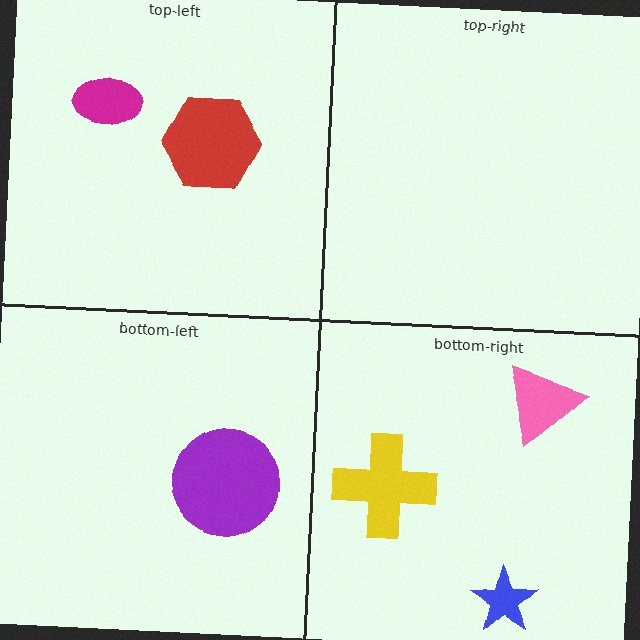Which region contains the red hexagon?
The top-left region.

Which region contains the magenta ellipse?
The top-left region.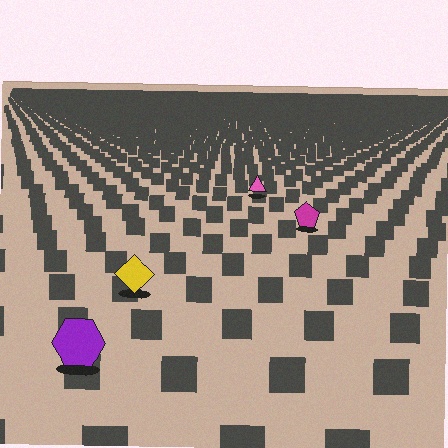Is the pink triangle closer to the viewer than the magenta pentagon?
No. The magenta pentagon is closer — you can tell from the texture gradient: the ground texture is coarser near it.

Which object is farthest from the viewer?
The pink triangle is farthest from the viewer. It appears smaller and the ground texture around it is denser.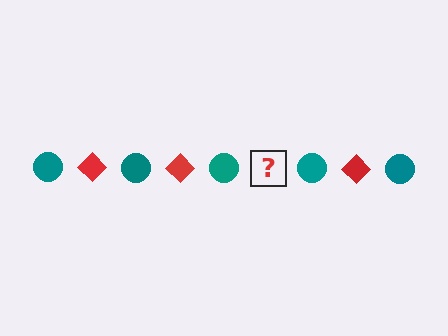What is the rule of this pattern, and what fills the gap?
The rule is that the pattern alternates between teal circle and red diamond. The gap should be filled with a red diamond.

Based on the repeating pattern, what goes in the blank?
The blank should be a red diamond.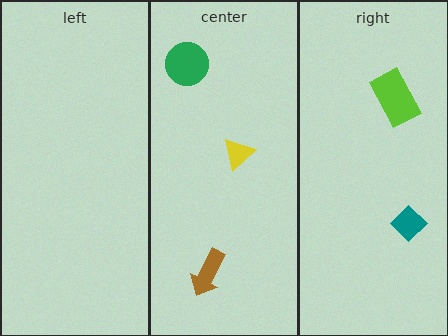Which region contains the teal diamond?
The right region.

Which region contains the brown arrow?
The center region.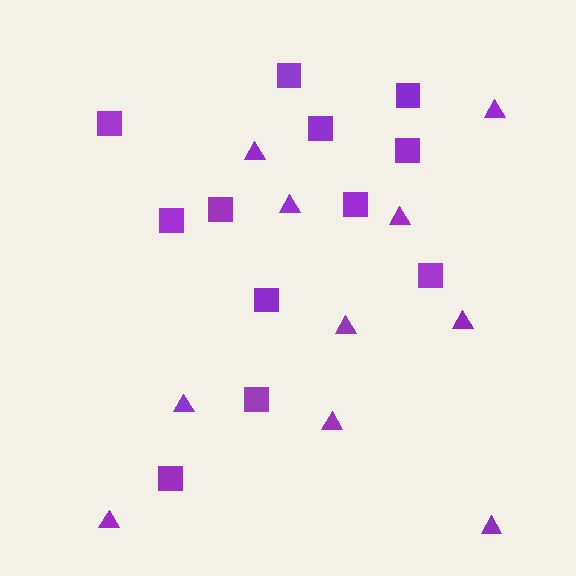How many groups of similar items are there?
There are 2 groups: one group of triangles (10) and one group of squares (12).